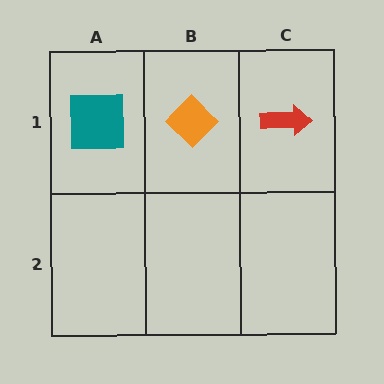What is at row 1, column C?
A red arrow.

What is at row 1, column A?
A teal square.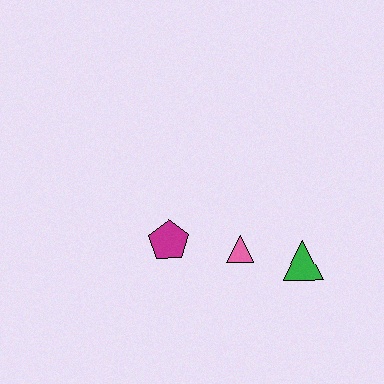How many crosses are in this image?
There are no crosses.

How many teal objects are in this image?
There are no teal objects.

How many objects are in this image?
There are 3 objects.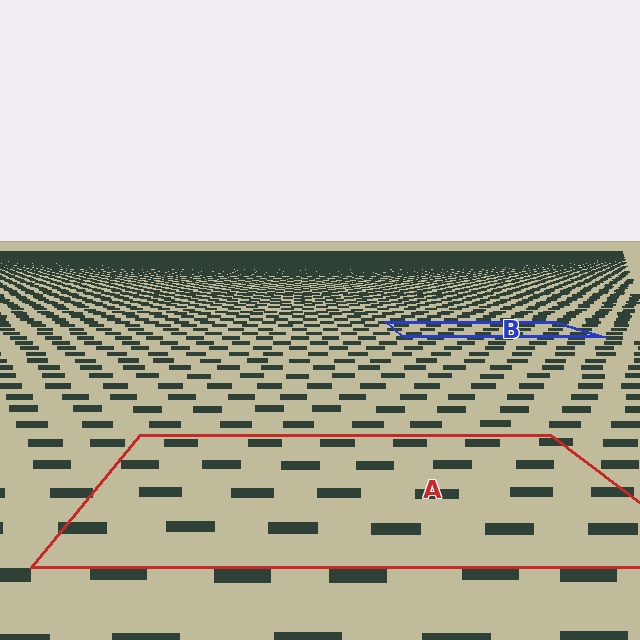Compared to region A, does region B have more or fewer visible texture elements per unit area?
Region B has more texture elements per unit area — they are packed more densely because it is farther away.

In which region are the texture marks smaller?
The texture marks are smaller in region B, because it is farther away.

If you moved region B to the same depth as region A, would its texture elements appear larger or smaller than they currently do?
They would appear larger. At a closer depth, the same texture elements are projected at a bigger on-screen size.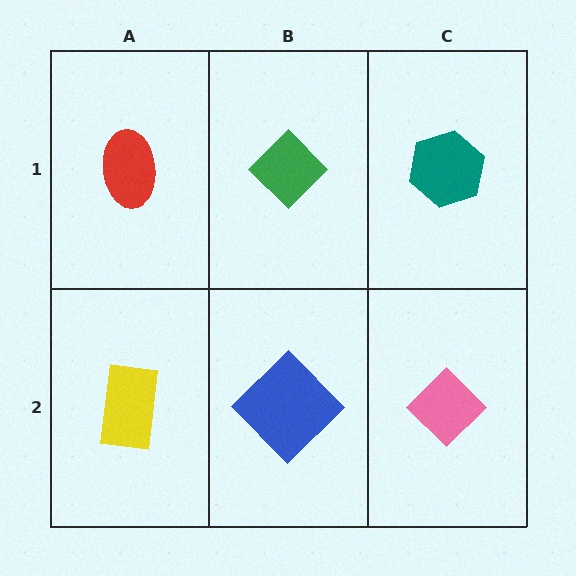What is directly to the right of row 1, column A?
A green diamond.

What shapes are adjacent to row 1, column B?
A blue diamond (row 2, column B), a red ellipse (row 1, column A), a teal hexagon (row 1, column C).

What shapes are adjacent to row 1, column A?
A yellow rectangle (row 2, column A), a green diamond (row 1, column B).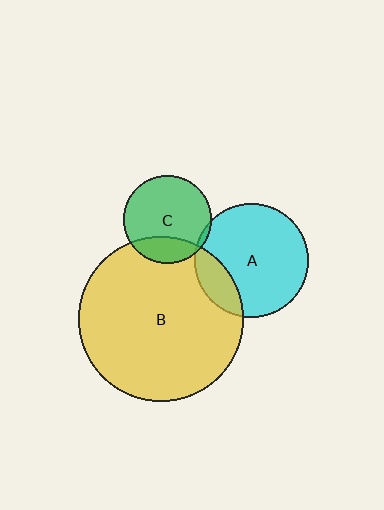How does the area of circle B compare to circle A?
Approximately 2.1 times.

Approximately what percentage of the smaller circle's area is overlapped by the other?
Approximately 5%.